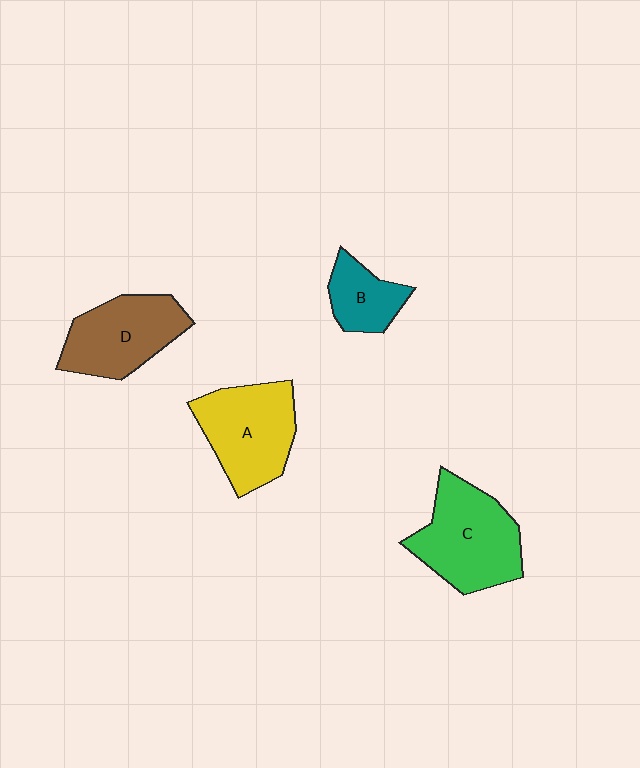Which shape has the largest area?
Shape C (green).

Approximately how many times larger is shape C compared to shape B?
Approximately 2.1 times.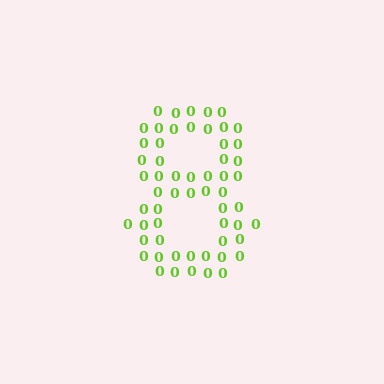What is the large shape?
The large shape is the digit 8.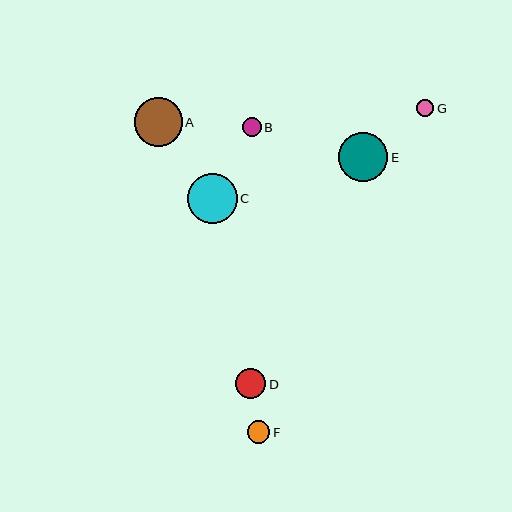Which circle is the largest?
Circle C is the largest with a size of approximately 50 pixels.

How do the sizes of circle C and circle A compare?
Circle C and circle A are approximately the same size.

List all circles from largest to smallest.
From largest to smallest: C, E, A, D, F, B, G.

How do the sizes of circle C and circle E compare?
Circle C and circle E are approximately the same size.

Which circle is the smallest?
Circle G is the smallest with a size of approximately 17 pixels.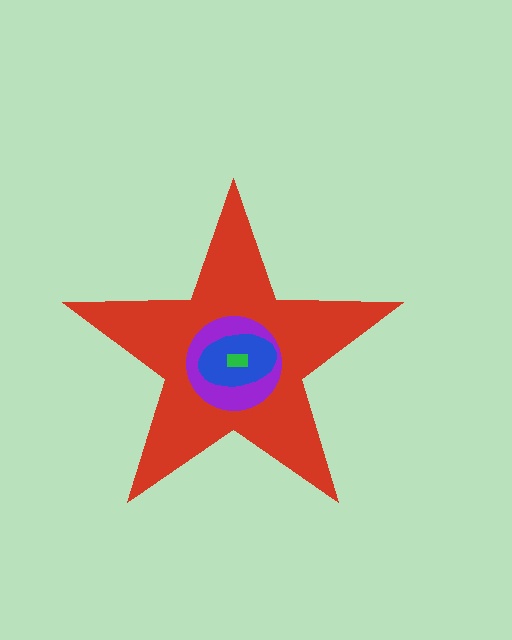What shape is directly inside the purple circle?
The blue ellipse.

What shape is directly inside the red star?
The purple circle.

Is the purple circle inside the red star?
Yes.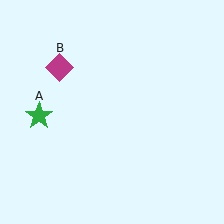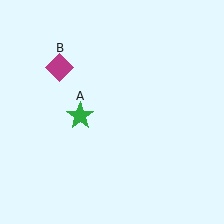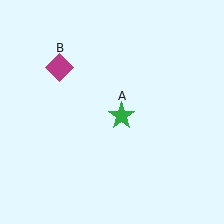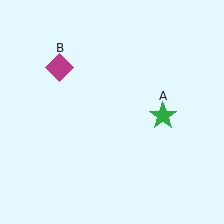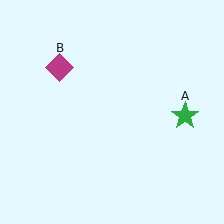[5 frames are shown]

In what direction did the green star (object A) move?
The green star (object A) moved right.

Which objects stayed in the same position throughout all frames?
Magenta diamond (object B) remained stationary.